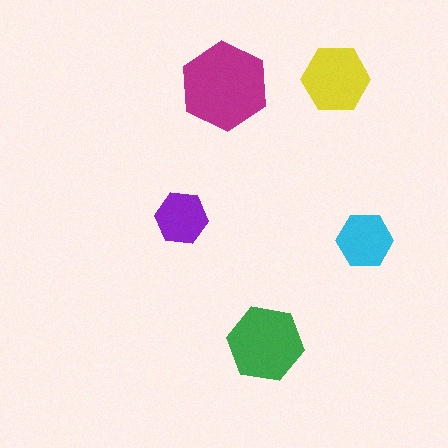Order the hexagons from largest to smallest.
the magenta one, the green one, the yellow one, the cyan one, the purple one.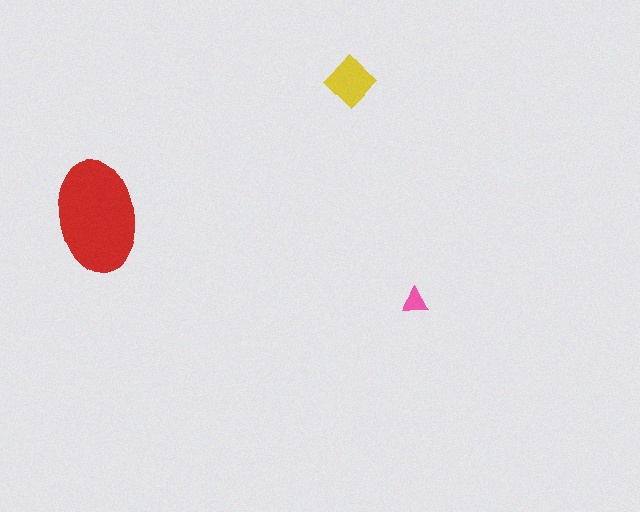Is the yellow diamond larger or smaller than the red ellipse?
Smaller.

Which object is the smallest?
The pink triangle.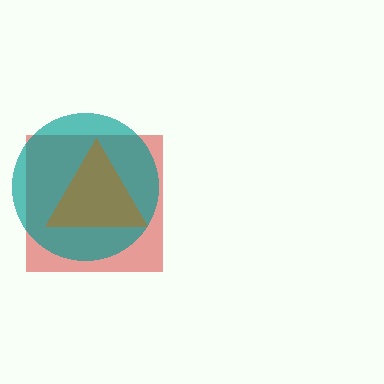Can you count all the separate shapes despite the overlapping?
Yes, there are 3 separate shapes.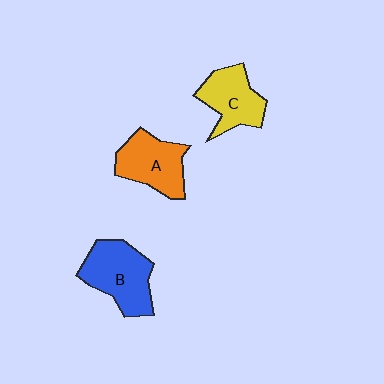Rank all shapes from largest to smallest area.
From largest to smallest: B (blue), A (orange), C (yellow).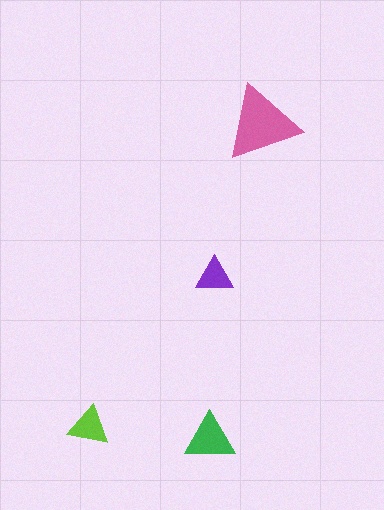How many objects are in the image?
There are 4 objects in the image.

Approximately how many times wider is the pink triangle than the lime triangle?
About 2 times wider.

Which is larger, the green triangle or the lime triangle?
The green one.